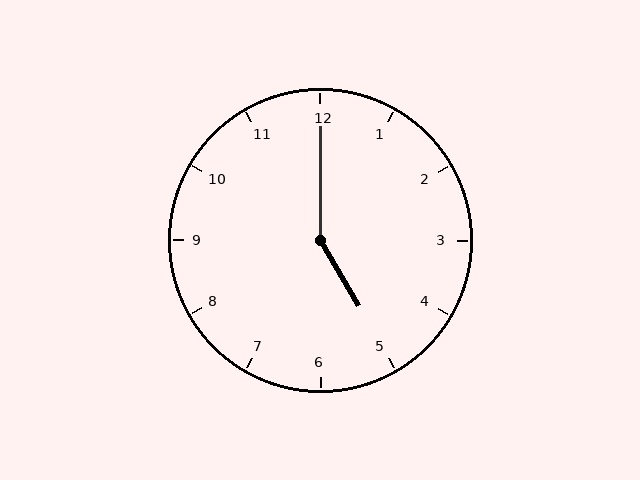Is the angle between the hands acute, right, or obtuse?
It is obtuse.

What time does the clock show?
5:00.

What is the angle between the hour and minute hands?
Approximately 150 degrees.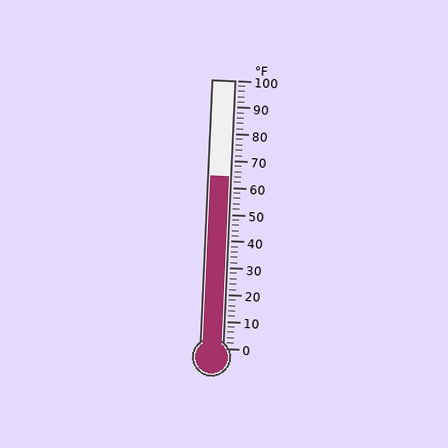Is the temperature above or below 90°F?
The temperature is below 90°F.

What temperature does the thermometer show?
The thermometer shows approximately 64°F.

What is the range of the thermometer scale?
The thermometer scale ranges from 0°F to 100°F.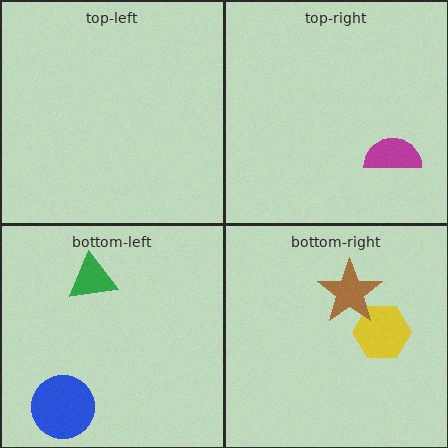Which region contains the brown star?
The bottom-right region.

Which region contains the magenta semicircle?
The top-right region.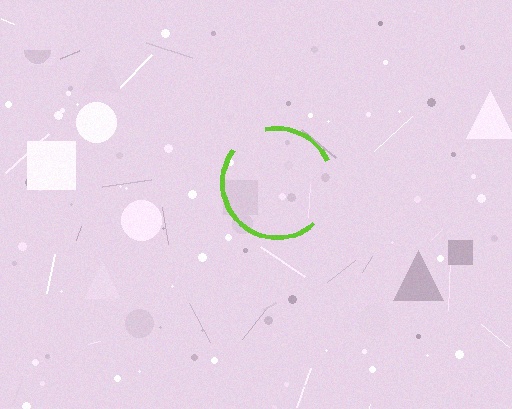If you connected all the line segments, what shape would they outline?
They would outline a circle.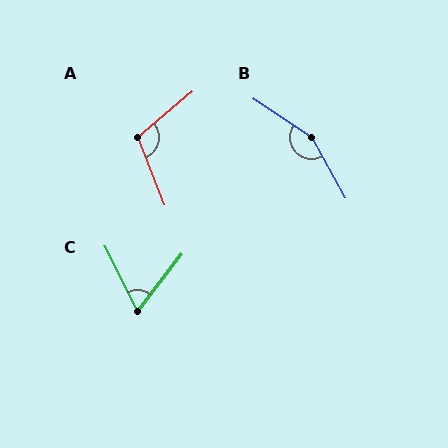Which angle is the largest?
B, at approximately 153 degrees.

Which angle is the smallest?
C, at approximately 64 degrees.